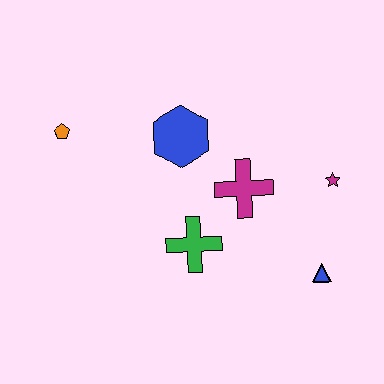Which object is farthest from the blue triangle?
The orange pentagon is farthest from the blue triangle.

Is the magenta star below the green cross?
No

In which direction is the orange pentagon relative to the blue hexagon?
The orange pentagon is to the left of the blue hexagon.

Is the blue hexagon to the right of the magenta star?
No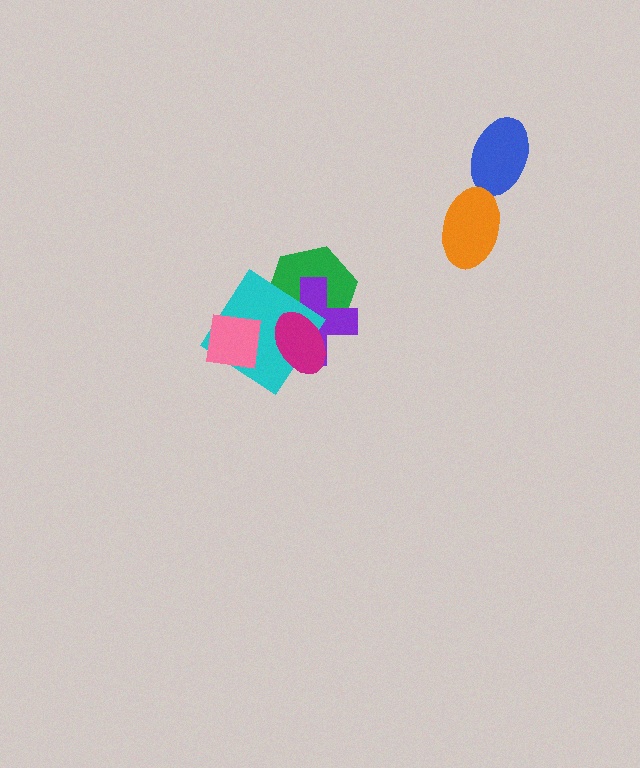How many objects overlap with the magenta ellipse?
3 objects overlap with the magenta ellipse.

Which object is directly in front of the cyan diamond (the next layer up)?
The magenta ellipse is directly in front of the cyan diamond.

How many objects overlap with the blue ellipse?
0 objects overlap with the blue ellipse.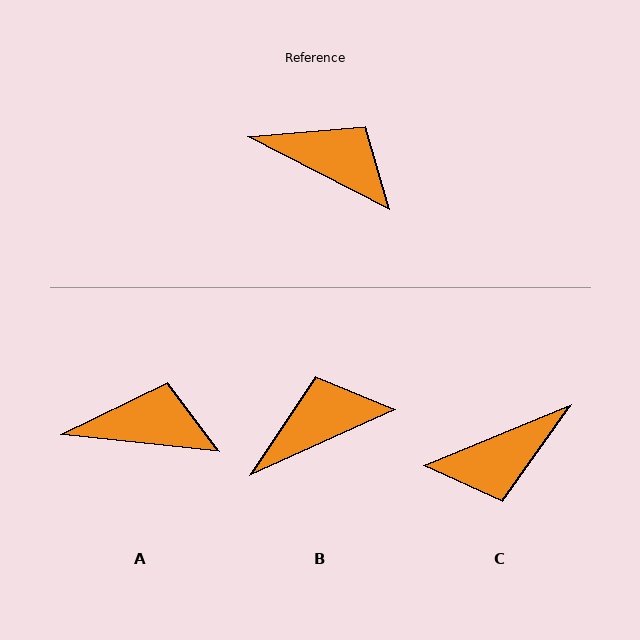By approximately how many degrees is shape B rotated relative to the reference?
Approximately 51 degrees counter-clockwise.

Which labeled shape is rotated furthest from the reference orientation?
C, about 131 degrees away.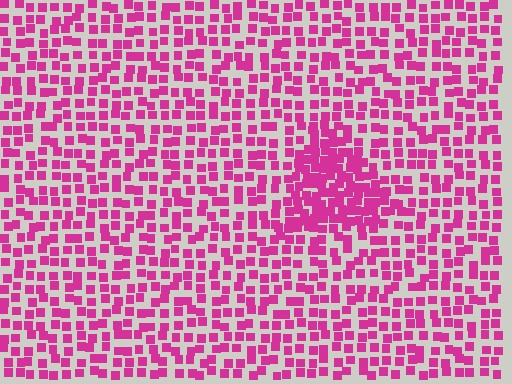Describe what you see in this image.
The image contains small magenta elements arranged at two different densities. A triangle-shaped region is visible where the elements are more densely packed than the surrounding area.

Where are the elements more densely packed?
The elements are more densely packed inside the triangle boundary.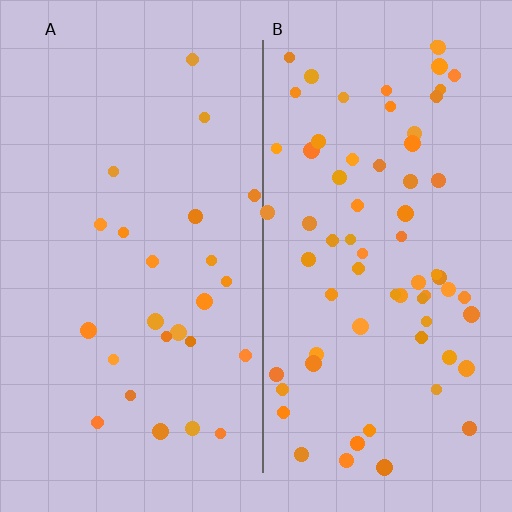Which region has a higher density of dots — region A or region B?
B (the right).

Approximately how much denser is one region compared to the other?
Approximately 2.8× — region B over region A.